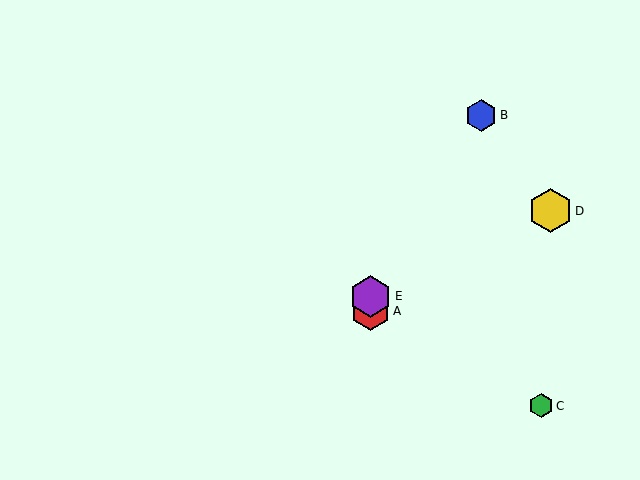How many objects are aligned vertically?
2 objects (A, E) are aligned vertically.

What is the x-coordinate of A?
Object A is at x≈371.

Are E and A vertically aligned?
Yes, both are at x≈371.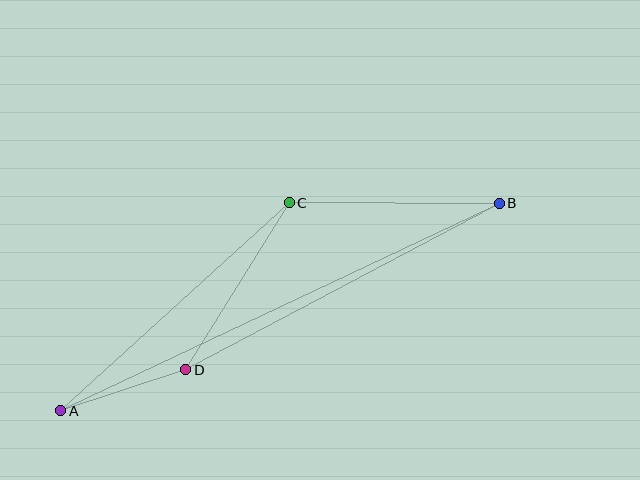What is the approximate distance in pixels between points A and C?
The distance between A and C is approximately 309 pixels.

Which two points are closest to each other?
Points A and D are closest to each other.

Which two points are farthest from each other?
Points A and B are farthest from each other.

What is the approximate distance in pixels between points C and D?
The distance between C and D is approximately 197 pixels.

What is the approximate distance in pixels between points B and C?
The distance between B and C is approximately 210 pixels.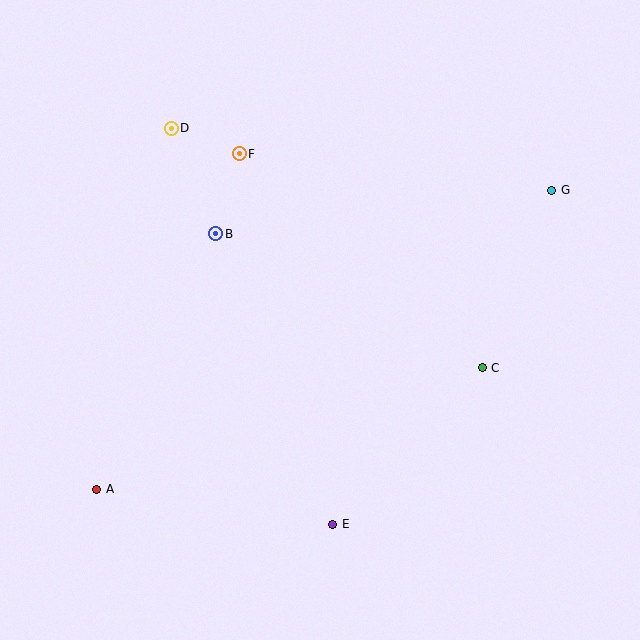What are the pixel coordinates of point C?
Point C is at (482, 368).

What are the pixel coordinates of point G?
Point G is at (552, 190).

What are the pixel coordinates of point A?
Point A is at (97, 489).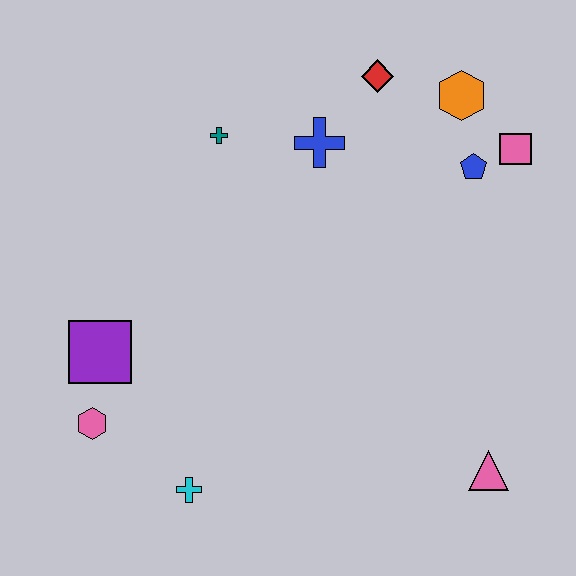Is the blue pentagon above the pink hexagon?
Yes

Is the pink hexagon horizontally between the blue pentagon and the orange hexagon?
No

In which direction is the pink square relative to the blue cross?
The pink square is to the right of the blue cross.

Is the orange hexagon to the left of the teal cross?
No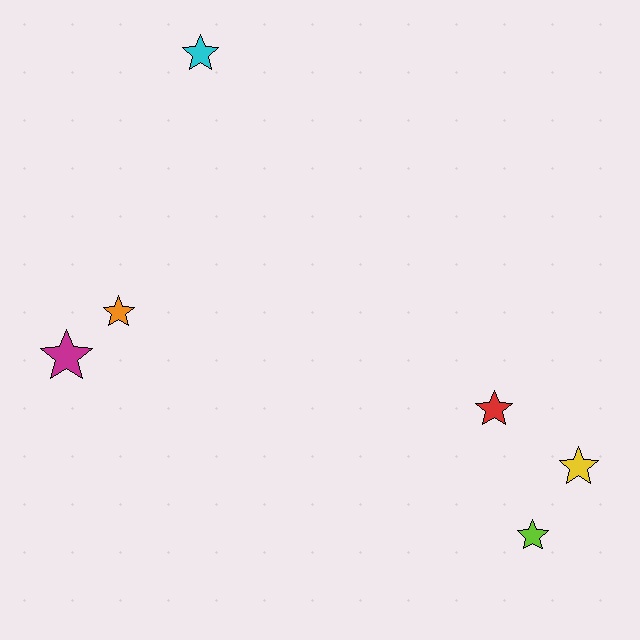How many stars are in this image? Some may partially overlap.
There are 6 stars.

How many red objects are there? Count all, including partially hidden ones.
There is 1 red object.